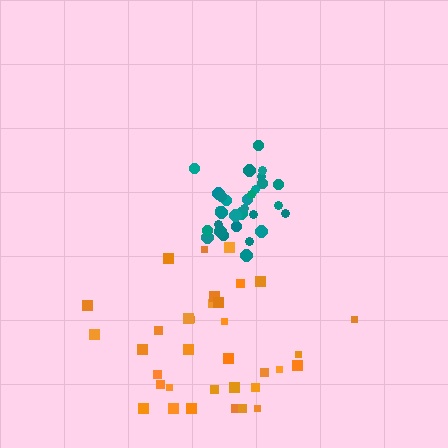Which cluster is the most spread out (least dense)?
Orange.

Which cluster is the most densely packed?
Teal.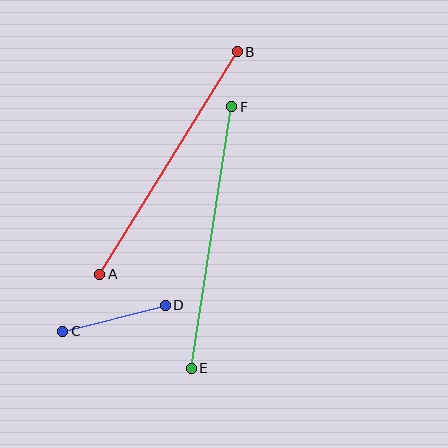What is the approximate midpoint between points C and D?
The midpoint is at approximately (114, 318) pixels.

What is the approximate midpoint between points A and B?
The midpoint is at approximately (168, 163) pixels.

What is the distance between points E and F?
The distance is approximately 265 pixels.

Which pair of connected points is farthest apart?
Points E and F are farthest apart.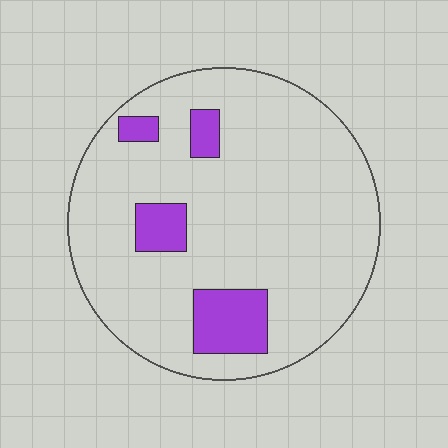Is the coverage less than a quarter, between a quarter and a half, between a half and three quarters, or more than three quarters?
Less than a quarter.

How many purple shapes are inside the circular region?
4.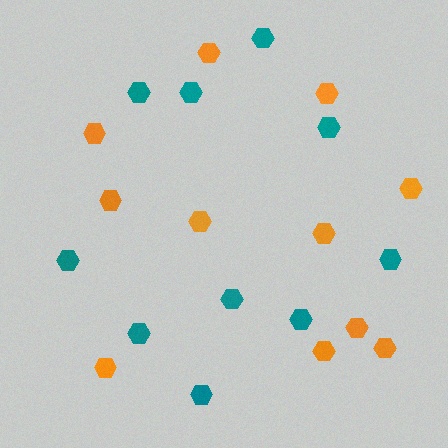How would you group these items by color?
There are 2 groups: one group of teal hexagons (10) and one group of orange hexagons (11).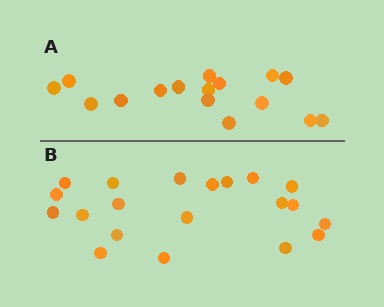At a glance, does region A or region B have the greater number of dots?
Region B (the bottom region) has more dots.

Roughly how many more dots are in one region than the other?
Region B has about 4 more dots than region A.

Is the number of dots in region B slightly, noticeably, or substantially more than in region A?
Region B has noticeably more, but not dramatically so. The ratio is roughly 1.2 to 1.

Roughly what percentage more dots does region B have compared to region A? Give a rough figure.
About 25% more.